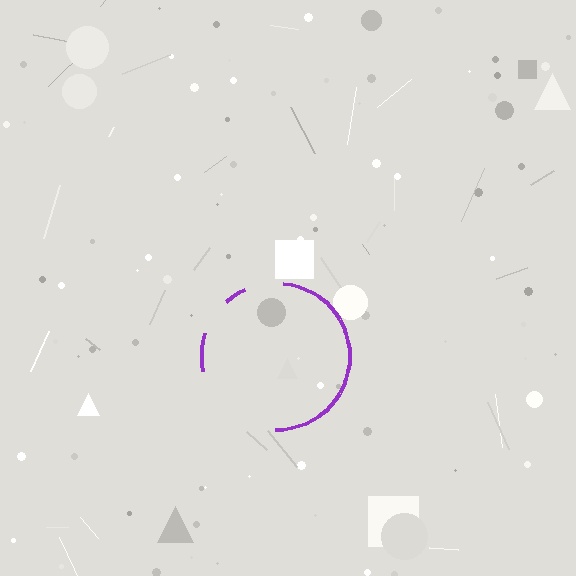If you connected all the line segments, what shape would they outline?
They would outline a circle.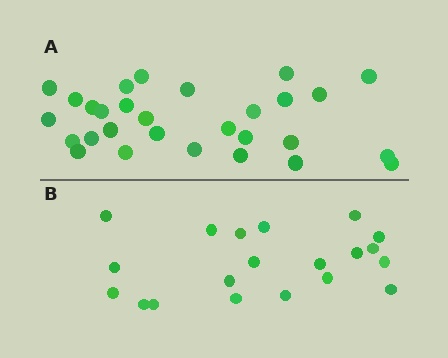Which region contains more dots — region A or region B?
Region A (the top region) has more dots.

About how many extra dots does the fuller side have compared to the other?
Region A has roughly 8 or so more dots than region B.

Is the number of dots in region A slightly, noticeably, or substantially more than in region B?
Region A has substantially more. The ratio is roughly 1.4 to 1.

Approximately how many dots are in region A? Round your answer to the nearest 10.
About 30 dots. (The exact count is 29, which rounds to 30.)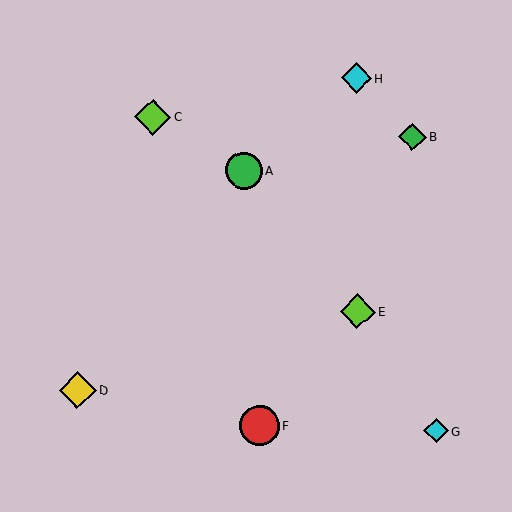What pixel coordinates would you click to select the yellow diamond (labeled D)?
Click at (78, 390) to select the yellow diamond D.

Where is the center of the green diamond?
The center of the green diamond is at (412, 137).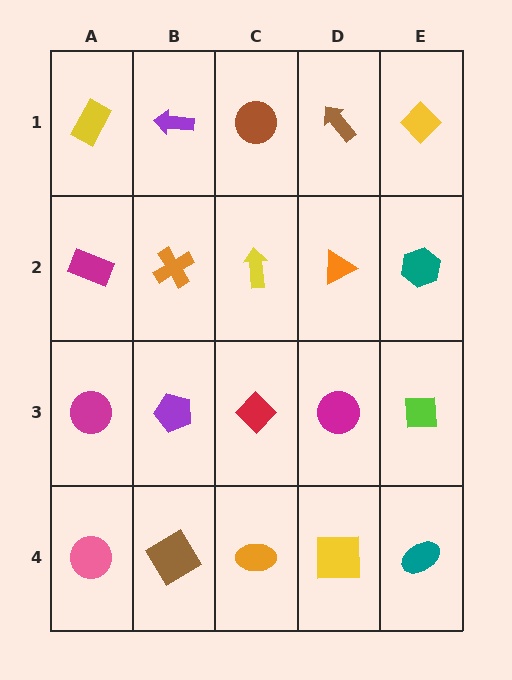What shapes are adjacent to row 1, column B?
An orange cross (row 2, column B), a yellow rectangle (row 1, column A), a brown circle (row 1, column C).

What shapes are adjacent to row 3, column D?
An orange triangle (row 2, column D), a yellow square (row 4, column D), a red diamond (row 3, column C), a lime square (row 3, column E).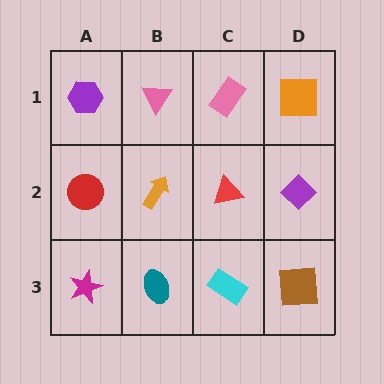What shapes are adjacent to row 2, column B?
A pink triangle (row 1, column B), a teal ellipse (row 3, column B), a red circle (row 2, column A), a red triangle (row 2, column C).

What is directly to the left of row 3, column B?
A magenta star.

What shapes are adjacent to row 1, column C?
A red triangle (row 2, column C), a pink triangle (row 1, column B), an orange square (row 1, column D).